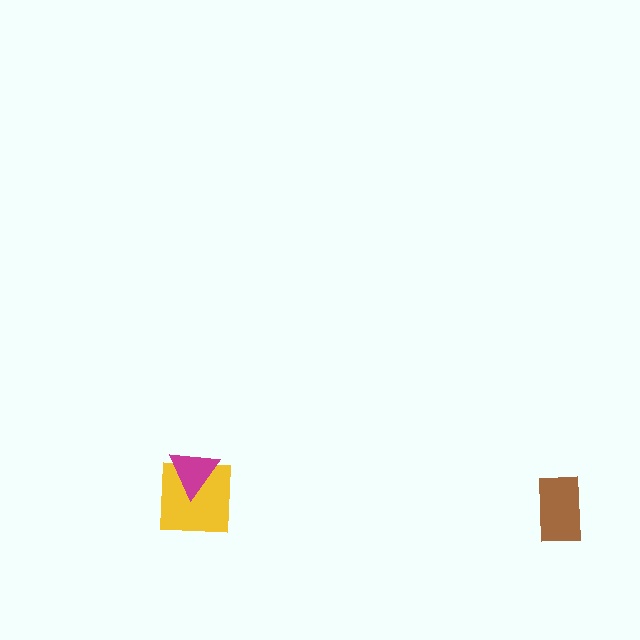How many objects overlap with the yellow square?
1 object overlaps with the yellow square.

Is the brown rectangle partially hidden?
No, no other shape covers it.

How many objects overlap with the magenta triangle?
1 object overlaps with the magenta triangle.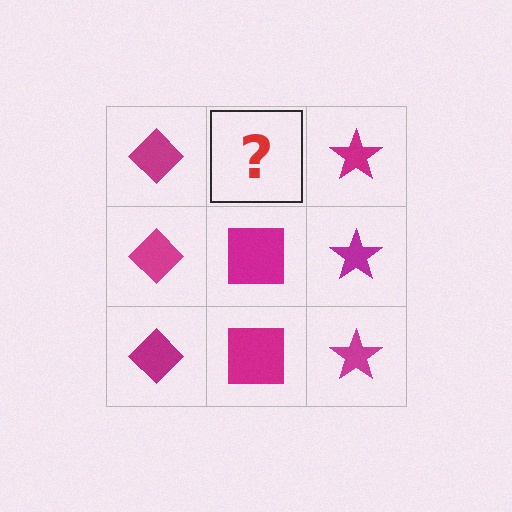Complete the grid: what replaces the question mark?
The question mark should be replaced with a magenta square.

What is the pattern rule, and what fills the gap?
The rule is that each column has a consistent shape. The gap should be filled with a magenta square.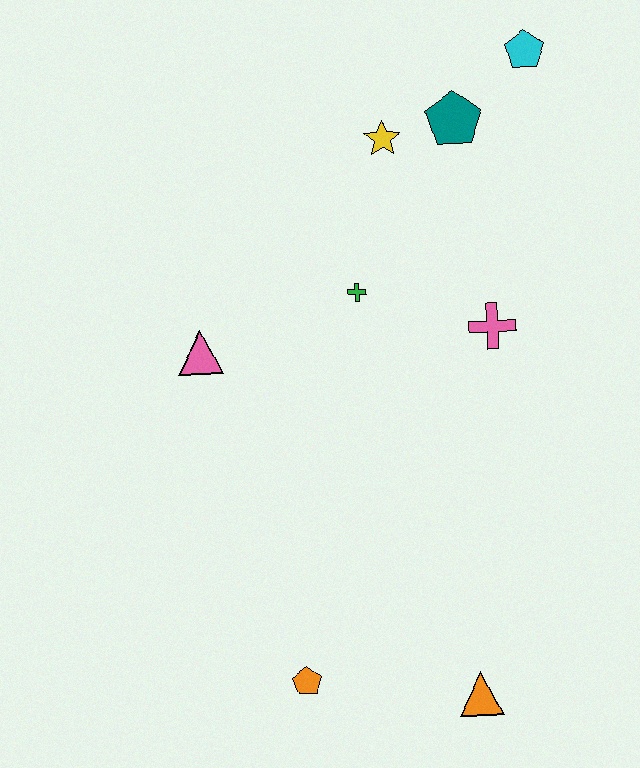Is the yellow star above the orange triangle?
Yes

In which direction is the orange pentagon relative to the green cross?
The orange pentagon is below the green cross.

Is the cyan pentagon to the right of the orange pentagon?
Yes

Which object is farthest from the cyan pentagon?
The orange pentagon is farthest from the cyan pentagon.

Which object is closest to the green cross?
The pink cross is closest to the green cross.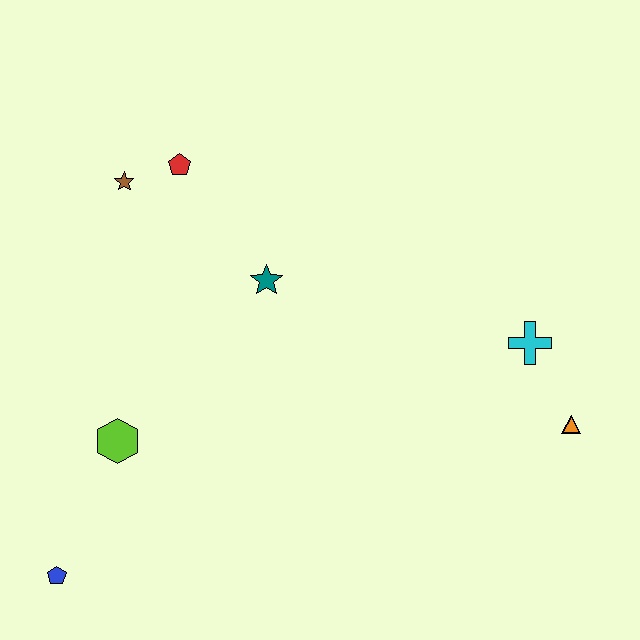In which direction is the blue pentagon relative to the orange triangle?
The blue pentagon is to the left of the orange triangle.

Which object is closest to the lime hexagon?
The blue pentagon is closest to the lime hexagon.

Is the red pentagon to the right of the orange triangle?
No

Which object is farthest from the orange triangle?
The blue pentagon is farthest from the orange triangle.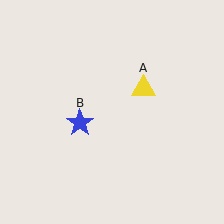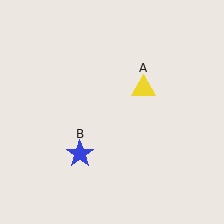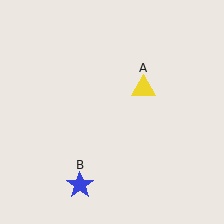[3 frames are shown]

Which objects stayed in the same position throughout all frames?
Yellow triangle (object A) remained stationary.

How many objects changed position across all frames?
1 object changed position: blue star (object B).